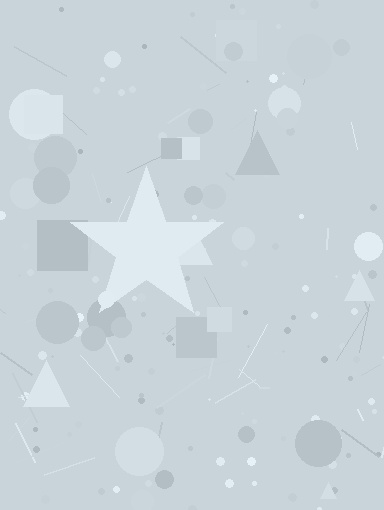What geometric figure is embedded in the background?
A star is embedded in the background.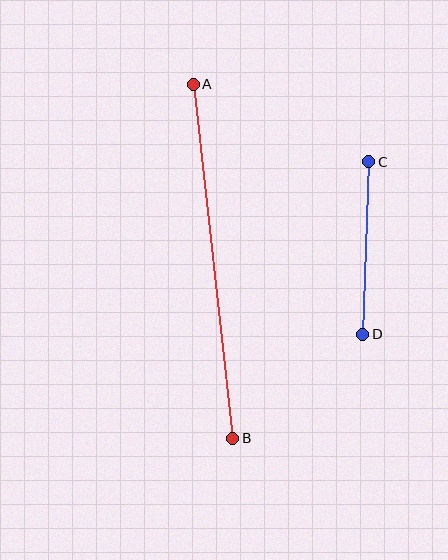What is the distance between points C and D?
The distance is approximately 173 pixels.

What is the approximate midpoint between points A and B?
The midpoint is at approximately (213, 261) pixels.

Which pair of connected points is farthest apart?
Points A and B are farthest apart.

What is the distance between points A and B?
The distance is approximately 356 pixels.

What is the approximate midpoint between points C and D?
The midpoint is at approximately (366, 248) pixels.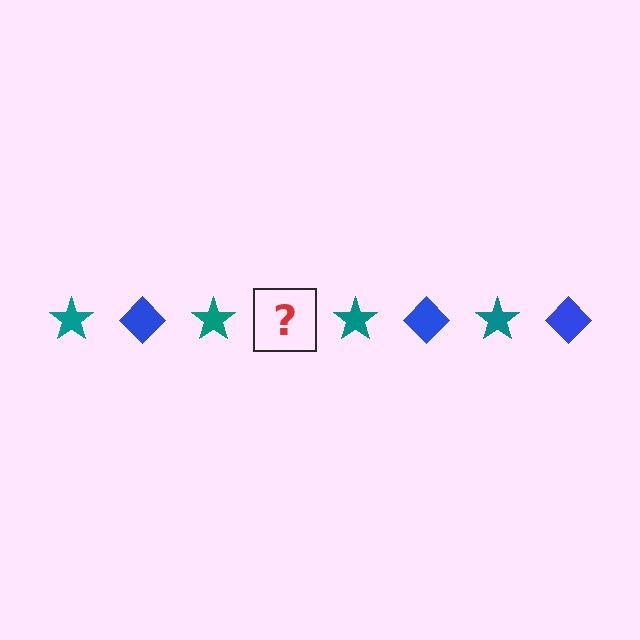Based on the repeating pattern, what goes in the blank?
The blank should be a blue diamond.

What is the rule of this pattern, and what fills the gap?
The rule is that the pattern alternates between teal star and blue diamond. The gap should be filled with a blue diamond.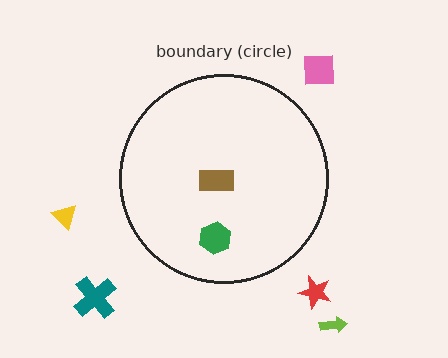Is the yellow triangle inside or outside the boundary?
Outside.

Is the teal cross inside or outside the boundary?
Outside.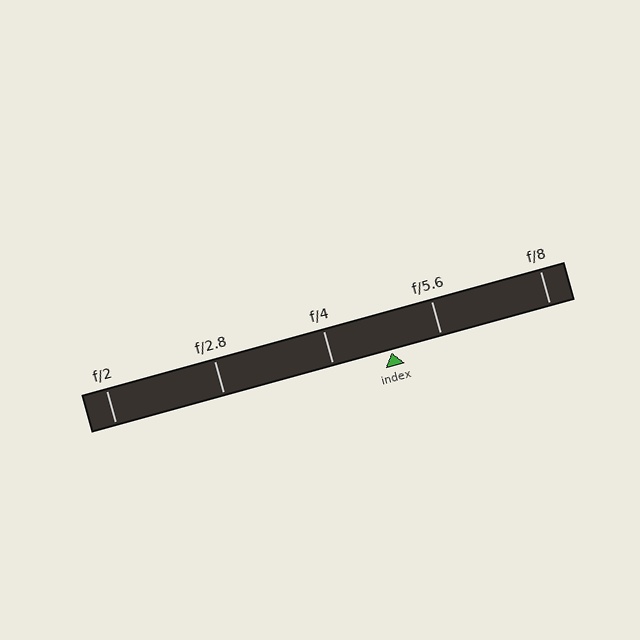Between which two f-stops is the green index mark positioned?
The index mark is between f/4 and f/5.6.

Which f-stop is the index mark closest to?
The index mark is closest to f/5.6.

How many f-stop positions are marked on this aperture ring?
There are 5 f-stop positions marked.